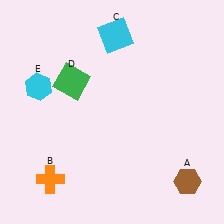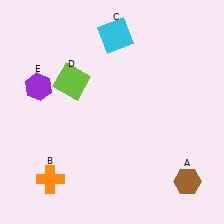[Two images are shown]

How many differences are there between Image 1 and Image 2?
There are 2 differences between the two images.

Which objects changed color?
D changed from green to lime. E changed from cyan to purple.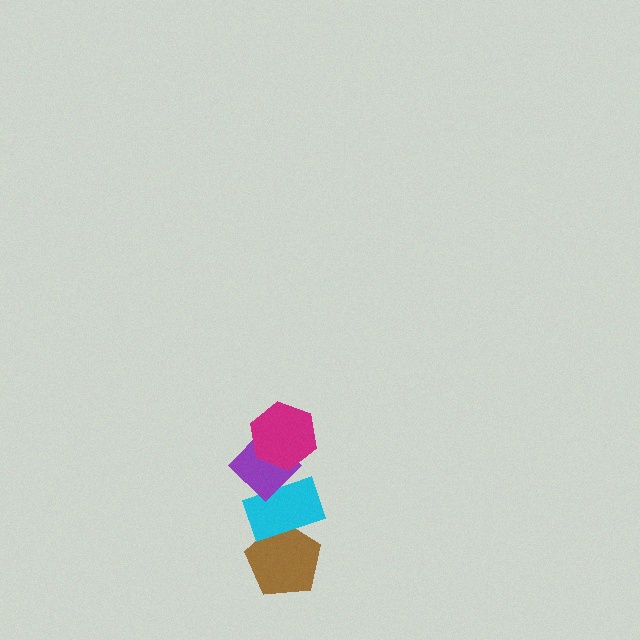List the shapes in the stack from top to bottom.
From top to bottom: the magenta hexagon, the purple diamond, the cyan rectangle, the brown pentagon.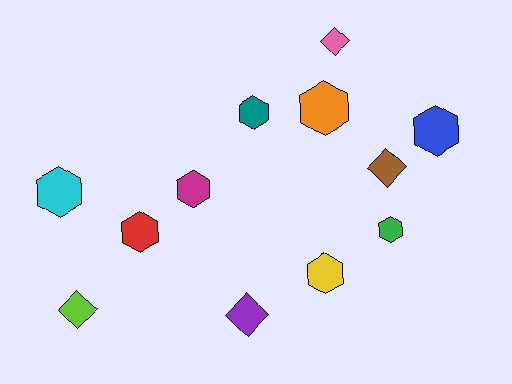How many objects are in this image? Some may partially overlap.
There are 12 objects.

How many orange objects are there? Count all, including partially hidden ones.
There is 1 orange object.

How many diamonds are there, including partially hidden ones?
There are 4 diamonds.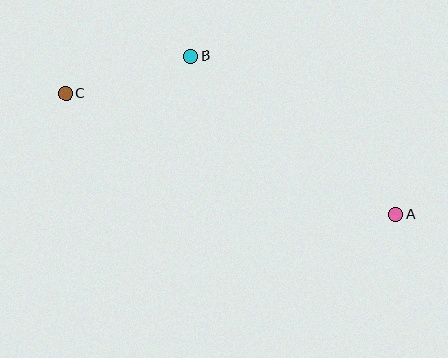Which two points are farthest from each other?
Points A and C are farthest from each other.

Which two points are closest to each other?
Points B and C are closest to each other.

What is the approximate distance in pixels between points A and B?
The distance between A and B is approximately 259 pixels.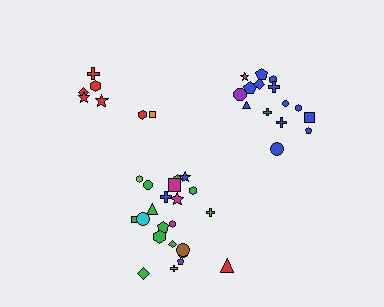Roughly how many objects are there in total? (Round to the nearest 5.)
Roughly 45 objects in total.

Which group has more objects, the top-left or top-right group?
The top-right group.